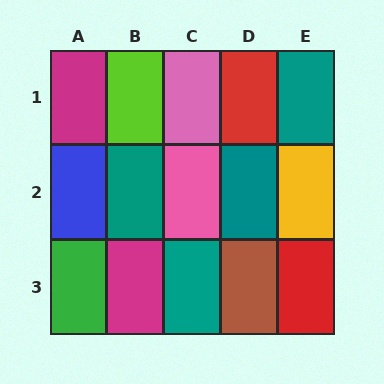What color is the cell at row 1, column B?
Lime.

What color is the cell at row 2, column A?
Blue.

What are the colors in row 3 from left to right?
Green, magenta, teal, brown, red.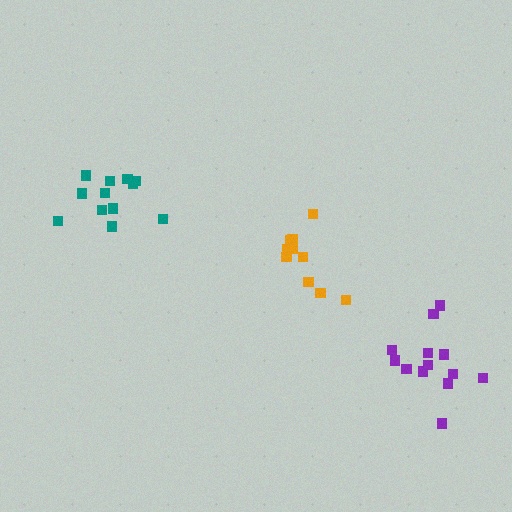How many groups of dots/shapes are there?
There are 3 groups.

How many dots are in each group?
Group 1: 12 dots, Group 2: 13 dots, Group 3: 10 dots (35 total).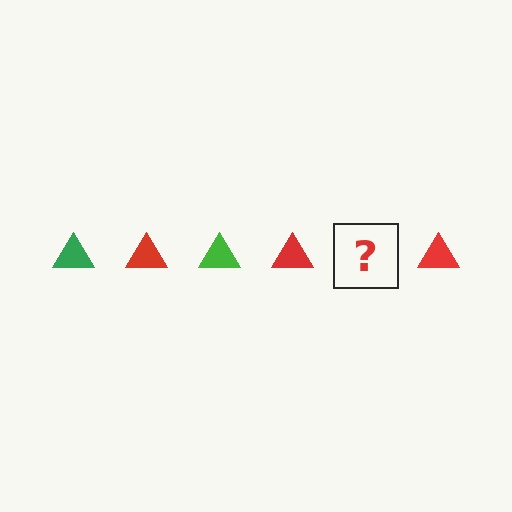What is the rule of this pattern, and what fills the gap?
The rule is that the pattern cycles through green, red triangles. The gap should be filled with a green triangle.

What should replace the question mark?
The question mark should be replaced with a green triangle.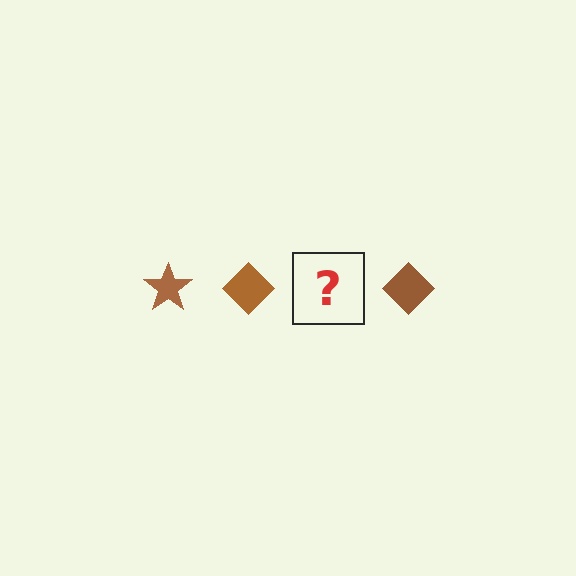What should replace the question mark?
The question mark should be replaced with a brown star.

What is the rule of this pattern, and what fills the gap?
The rule is that the pattern cycles through star, diamond shapes in brown. The gap should be filled with a brown star.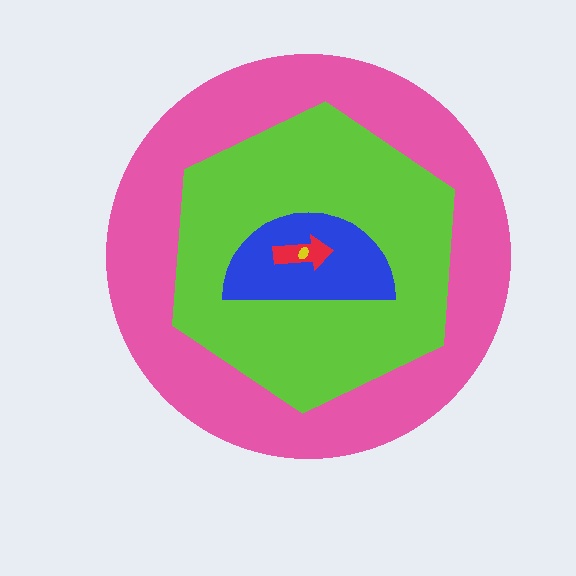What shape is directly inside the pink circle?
The lime hexagon.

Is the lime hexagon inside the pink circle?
Yes.